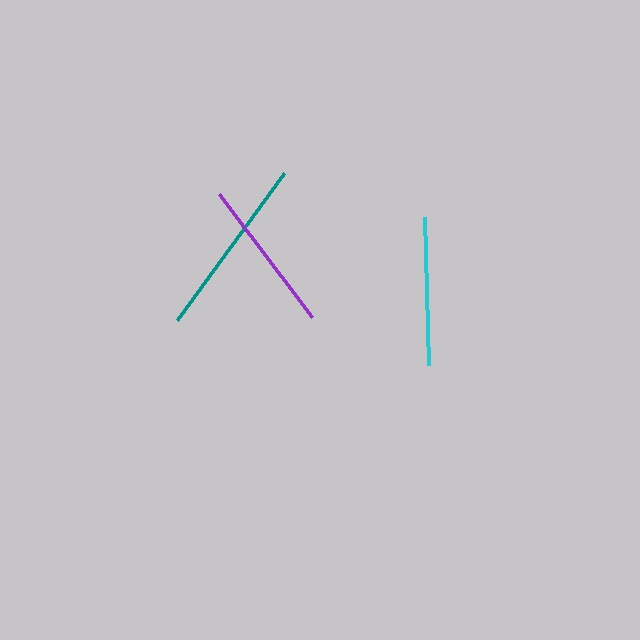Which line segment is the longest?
The teal line is the longest at approximately 182 pixels.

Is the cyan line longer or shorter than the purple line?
The purple line is longer than the cyan line.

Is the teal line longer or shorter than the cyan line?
The teal line is longer than the cyan line.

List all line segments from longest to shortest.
From longest to shortest: teal, purple, cyan.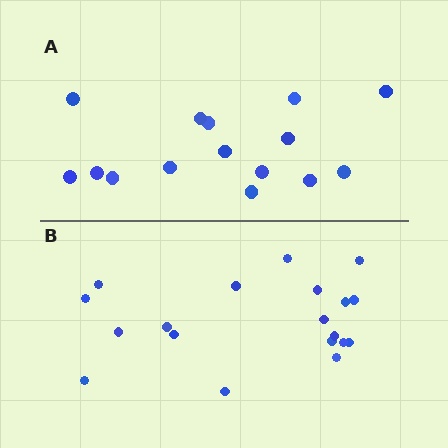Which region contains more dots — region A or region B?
Region B (the bottom region) has more dots.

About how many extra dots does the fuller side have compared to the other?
Region B has about 4 more dots than region A.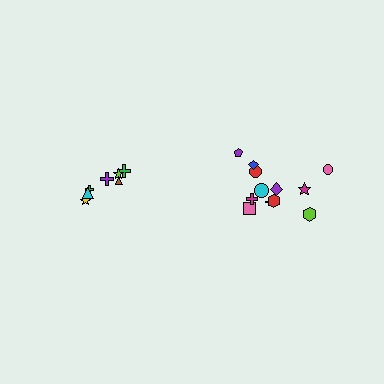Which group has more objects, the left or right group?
The right group.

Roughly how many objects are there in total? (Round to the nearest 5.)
Roughly 20 objects in total.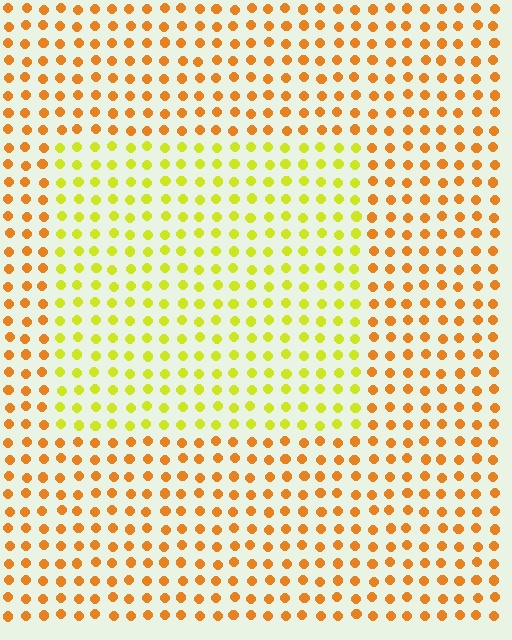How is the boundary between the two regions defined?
The boundary is defined purely by a slight shift in hue (about 39 degrees). Spacing, size, and orientation are identical on both sides.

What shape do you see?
I see a rectangle.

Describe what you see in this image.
The image is filled with small orange elements in a uniform arrangement. A rectangle-shaped region is visible where the elements are tinted to a slightly different hue, forming a subtle color boundary.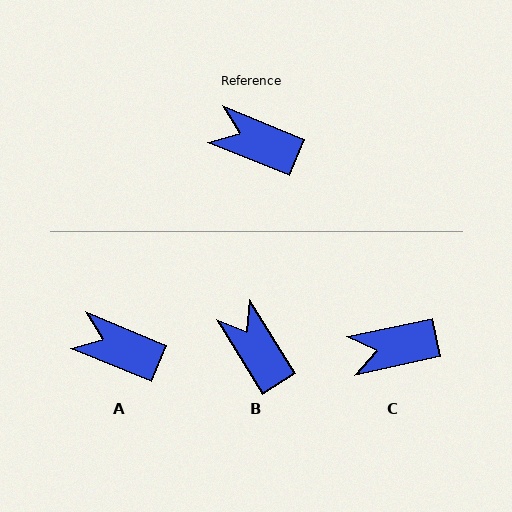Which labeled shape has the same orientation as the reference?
A.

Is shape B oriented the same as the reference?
No, it is off by about 36 degrees.